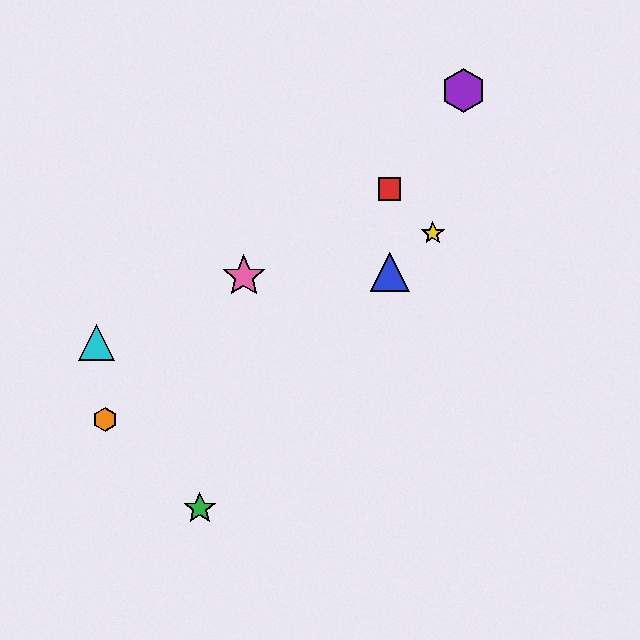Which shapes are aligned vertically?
The red square, the blue triangle are aligned vertically.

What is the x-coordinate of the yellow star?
The yellow star is at x≈433.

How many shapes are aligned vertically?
2 shapes (the red square, the blue triangle) are aligned vertically.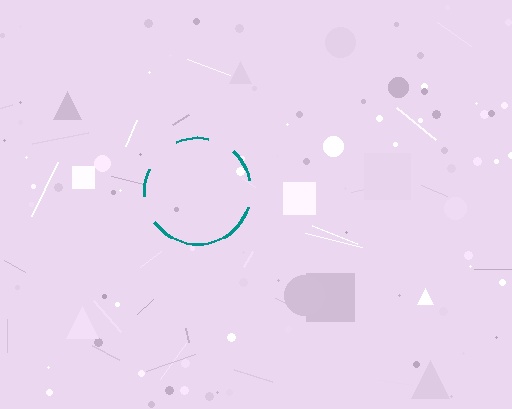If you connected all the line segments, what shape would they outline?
They would outline a circle.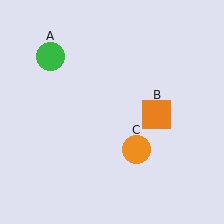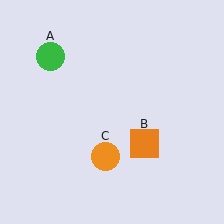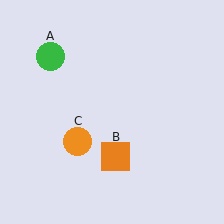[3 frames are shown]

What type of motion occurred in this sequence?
The orange square (object B), orange circle (object C) rotated clockwise around the center of the scene.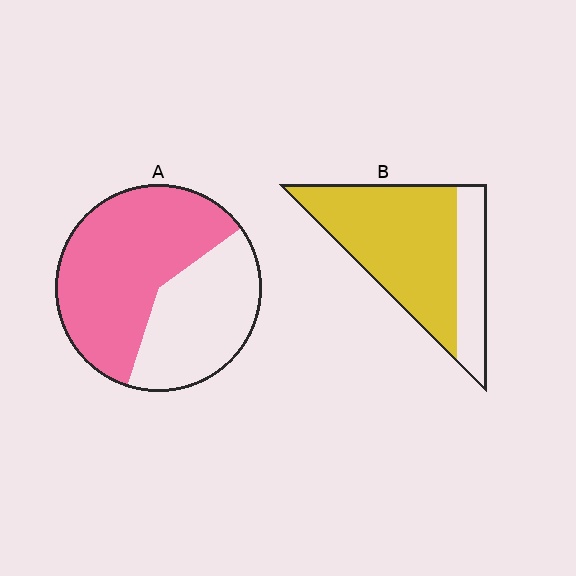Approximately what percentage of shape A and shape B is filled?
A is approximately 60% and B is approximately 75%.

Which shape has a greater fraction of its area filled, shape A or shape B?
Shape B.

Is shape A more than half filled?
Yes.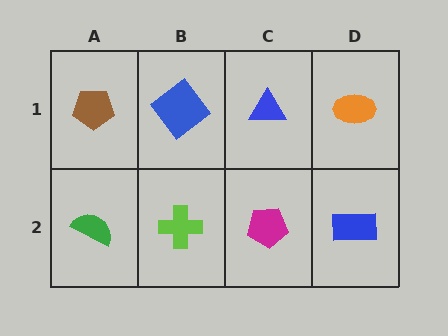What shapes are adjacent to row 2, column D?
An orange ellipse (row 1, column D), a magenta pentagon (row 2, column C).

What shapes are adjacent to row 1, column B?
A lime cross (row 2, column B), a brown pentagon (row 1, column A), a blue triangle (row 1, column C).